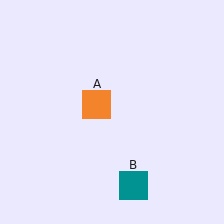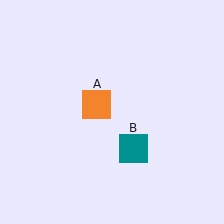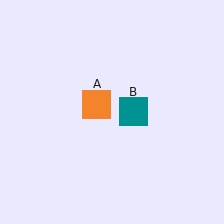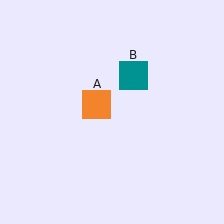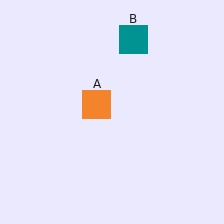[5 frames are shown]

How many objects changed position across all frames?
1 object changed position: teal square (object B).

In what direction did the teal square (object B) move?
The teal square (object B) moved up.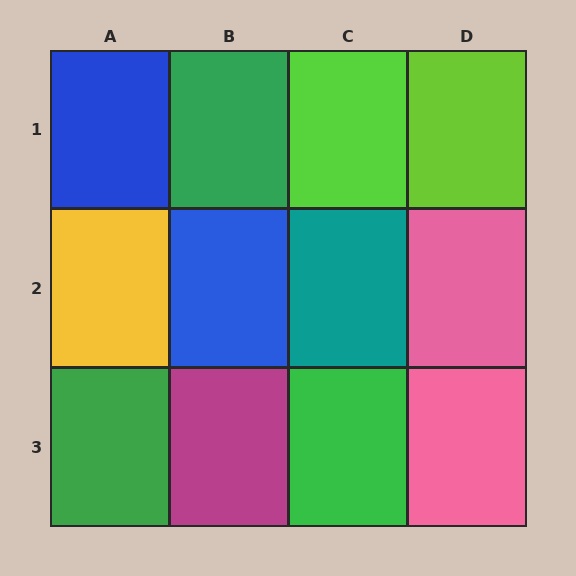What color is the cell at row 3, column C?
Green.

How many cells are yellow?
1 cell is yellow.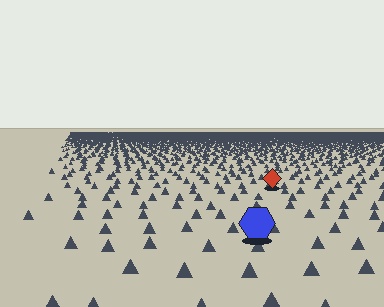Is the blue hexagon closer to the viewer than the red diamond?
Yes. The blue hexagon is closer — you can tell from the texture gradient: the ground texture is coarser near it.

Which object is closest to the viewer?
The blue hexagon is closest. The texture marks near it are larger and more spread out.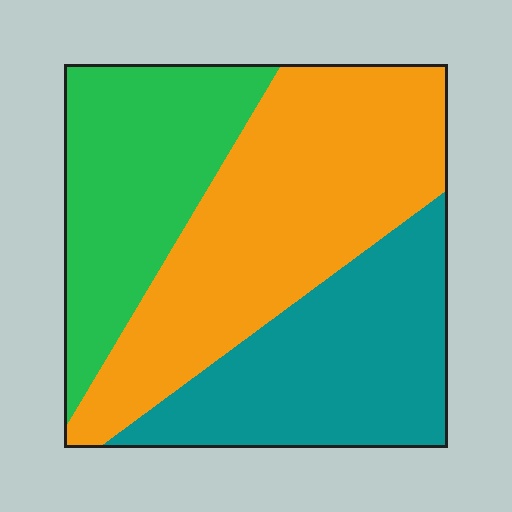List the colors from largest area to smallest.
From largest to smallest: orange, teal, green.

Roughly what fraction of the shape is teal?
Teal covers roughly 30% of the shape.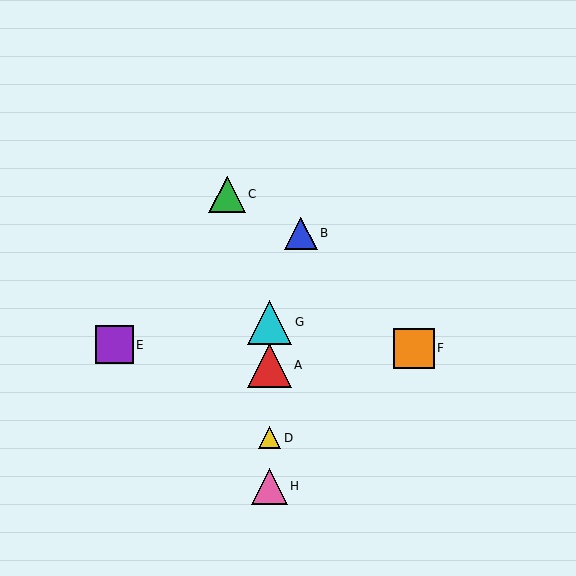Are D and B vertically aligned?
No, D is at x≈270 and B is at x≈301.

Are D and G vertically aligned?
Yes, both are at x≈270.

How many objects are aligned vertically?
4 objects (A, D, G, H) are aligned vertically.